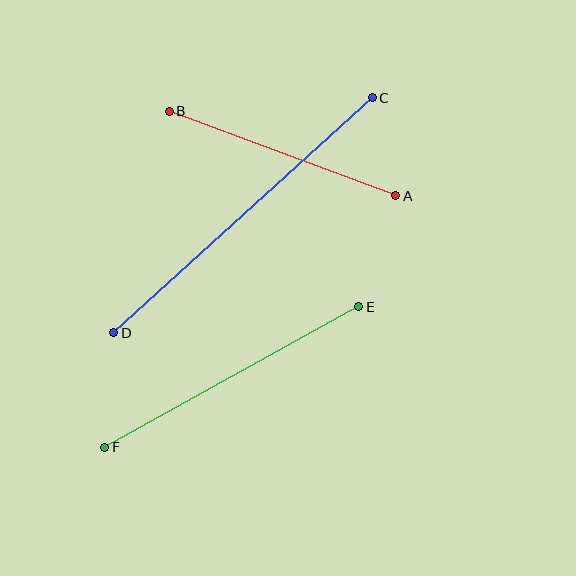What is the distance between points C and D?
The distance is approximately 349 pixels.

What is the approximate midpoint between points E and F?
The midpoint is at approximately (232, 377) pixels.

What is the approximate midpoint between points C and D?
The midpoint is at approximately (243, 215) pixels.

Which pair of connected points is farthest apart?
Points C and D are farthest apart.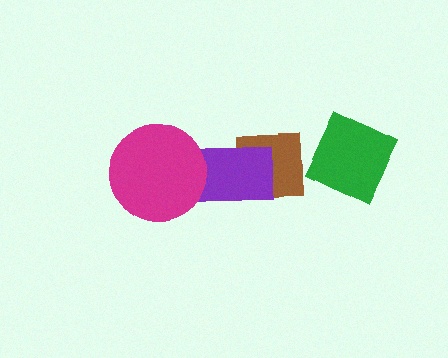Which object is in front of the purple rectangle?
The magenta circle is in front of the purple rectangle.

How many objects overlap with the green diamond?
1 object overlaps with the green diamond.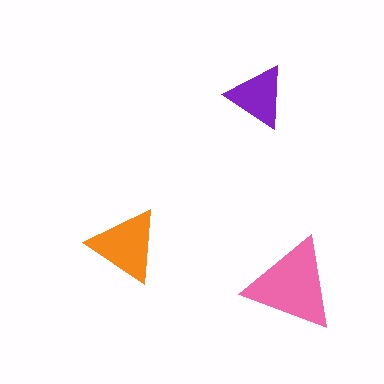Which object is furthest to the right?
The pink triangle is rightmost.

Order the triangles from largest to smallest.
the pink one, the orange one, the purple one.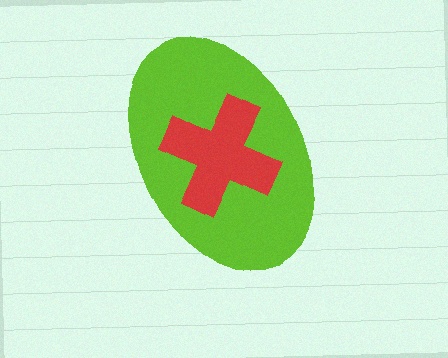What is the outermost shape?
The lime ellipse.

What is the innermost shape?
The red cross.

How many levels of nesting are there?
2.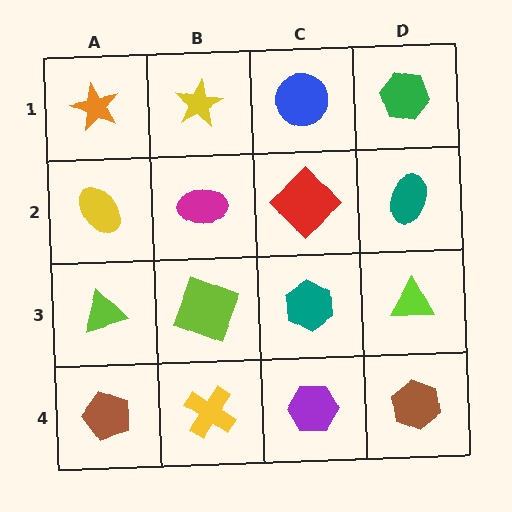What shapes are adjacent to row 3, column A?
A yellow ellipse (row 2, column A), a brown pentagon (row 4, column A), a lime square (row 3, column B).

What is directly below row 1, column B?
A magenta ellipse.